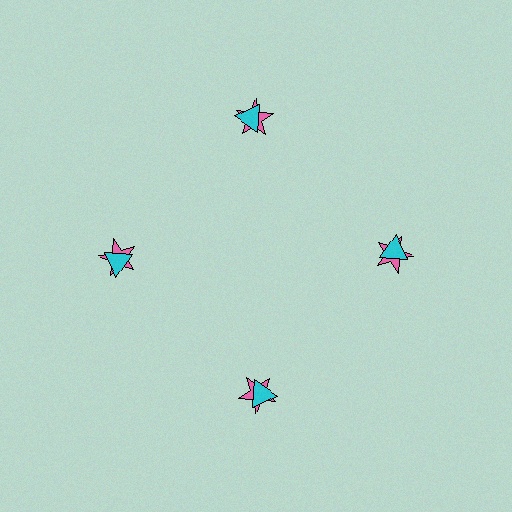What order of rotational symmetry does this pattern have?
This pattern has 4-fold rotational symmetry.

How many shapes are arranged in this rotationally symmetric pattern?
There are 8 shapes, arranged in 4 groups of 2.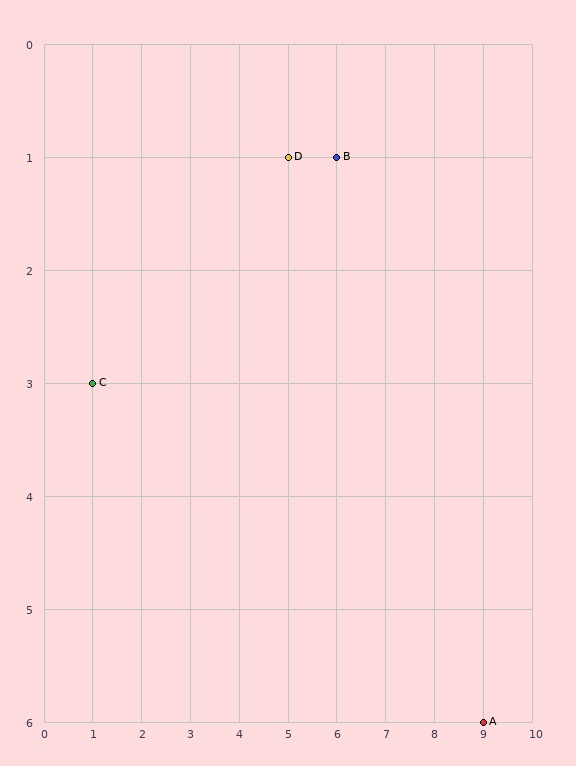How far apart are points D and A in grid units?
Points D and A are 4 columns and 5 rows apart (about 6.4 grid units diagonally).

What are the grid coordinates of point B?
Point B is at grid coordinates (6, 1).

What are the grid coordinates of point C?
Point C is at grid coordinates (1, 3).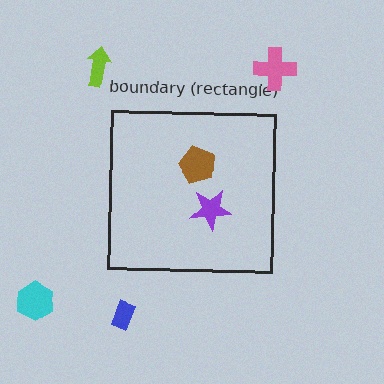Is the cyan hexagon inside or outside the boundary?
Outside.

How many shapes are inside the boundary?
2 inside, 4 outside.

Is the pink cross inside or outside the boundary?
Outside.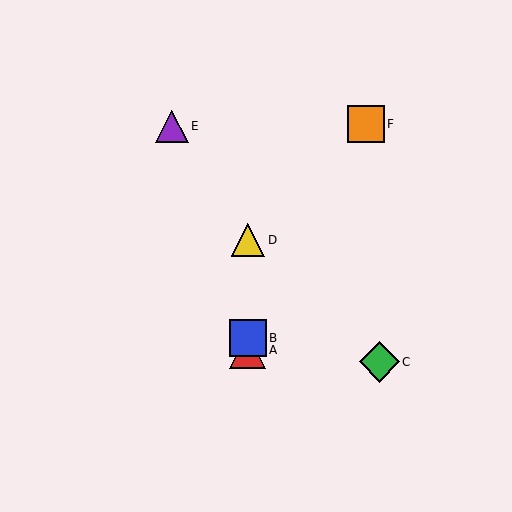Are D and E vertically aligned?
No, D is at x≈248 and E is at x≈172.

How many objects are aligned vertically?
3 objects (A, B, D) are aligned vertically.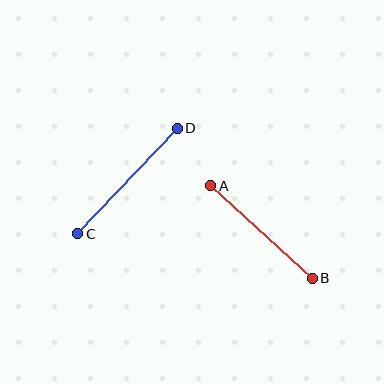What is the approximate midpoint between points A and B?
The midpoint is at approximately (261, 232) pixels.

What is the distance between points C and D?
The distance is approximately 145 pixels.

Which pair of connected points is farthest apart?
Points C and D are farthest apart.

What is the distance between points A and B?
The distance is approximately 138 pixels.